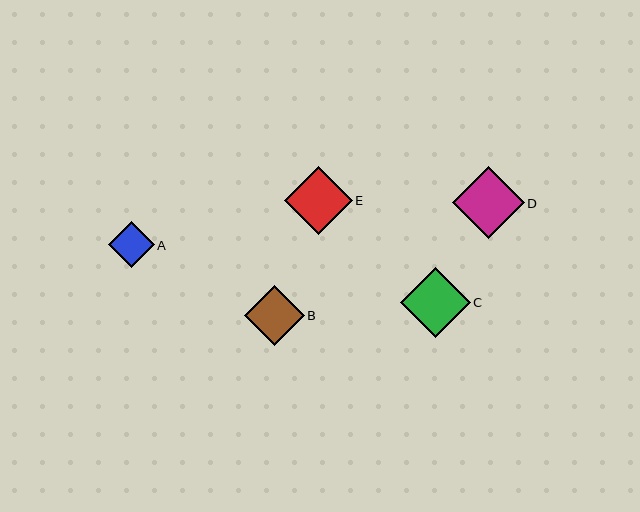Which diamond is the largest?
Diamond D is the largest with a size of approximately 72 pixels.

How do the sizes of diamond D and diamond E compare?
Diamond D and diamond E are approximately the same size.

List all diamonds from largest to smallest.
From largest to smallest: D, C, E, B, A.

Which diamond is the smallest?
Diamond A is the smallest with a size of approximately 46 pixels.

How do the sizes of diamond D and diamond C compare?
Diamond D and diamond C are approximately the same size.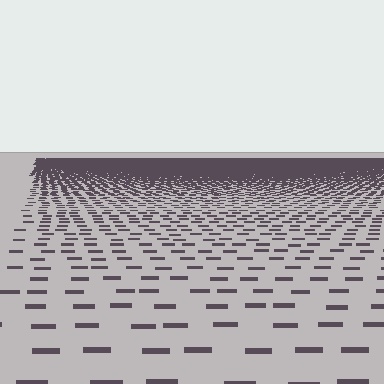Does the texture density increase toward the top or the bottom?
Density increases toward the top.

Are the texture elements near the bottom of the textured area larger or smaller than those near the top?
Larger. Near the bottom, elements are closer to the viewer and appear at a bigger on-screen size.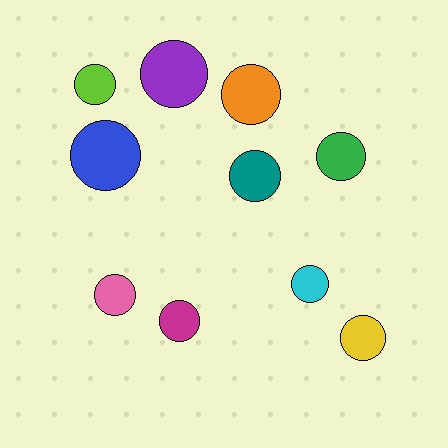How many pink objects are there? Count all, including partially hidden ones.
There is 1 pink object.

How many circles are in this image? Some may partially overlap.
There are 10 circles.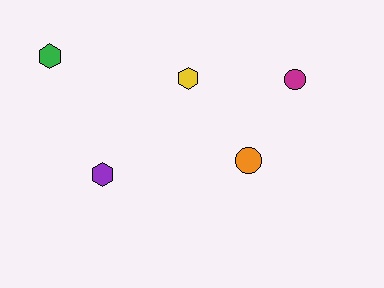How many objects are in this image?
There are 5 objects.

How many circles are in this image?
There are 2 circles.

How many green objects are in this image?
There is 1 green object.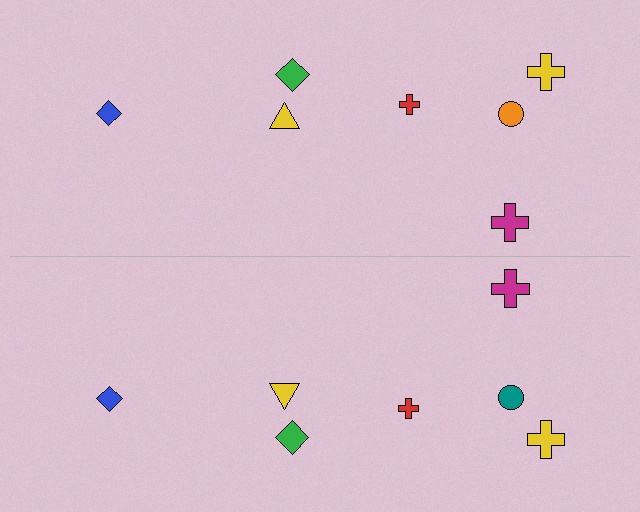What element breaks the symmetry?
The teal circle on the bottom side breaks the symmetry — its mirror counterpart is orange.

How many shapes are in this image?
There are 14 shapes in this image.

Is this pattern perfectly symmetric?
No, the pattern is not perfectly symmetric. The teal circle on the bottom side breaks the symmetry — its mirror counterpart is orange.